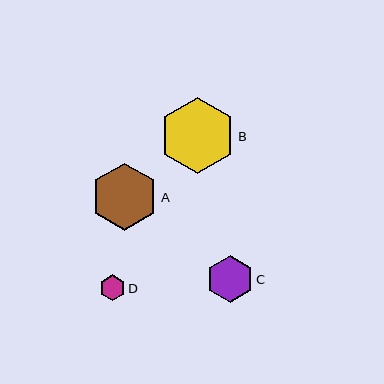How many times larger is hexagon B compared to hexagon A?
Hexagon B is approximately 1.1 times the size of hexagon A.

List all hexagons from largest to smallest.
From largest to smallest: B, A, C, D.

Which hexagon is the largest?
Hexagon B is the largest with a size of approximately 76 pixels.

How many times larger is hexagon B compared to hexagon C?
Hexagon B is approximately 1.6 times the size of hexagon C.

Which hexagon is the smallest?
Hexagon D is the smallest with a size of approximately 26 pixels.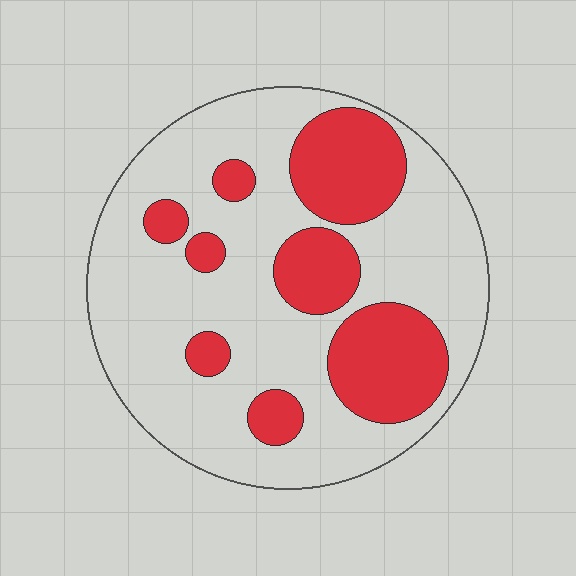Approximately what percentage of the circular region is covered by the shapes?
Approximately 30%.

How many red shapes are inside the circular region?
8.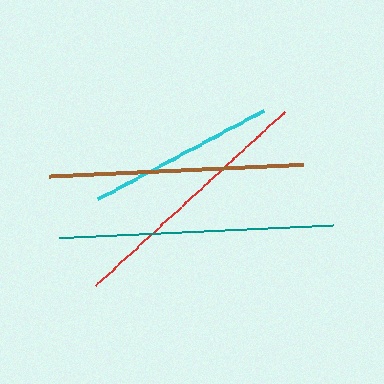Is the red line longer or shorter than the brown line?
The red line is longer than the brown line.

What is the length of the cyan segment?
The cyan segment is approximately 189 pixels long.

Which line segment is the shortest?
The cyan line is the shortest at approximately 189 pixels.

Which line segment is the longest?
The teal line is the longest at approximately 274 pixels.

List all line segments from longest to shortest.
From longest to shortest: teal, red, brown, cyan.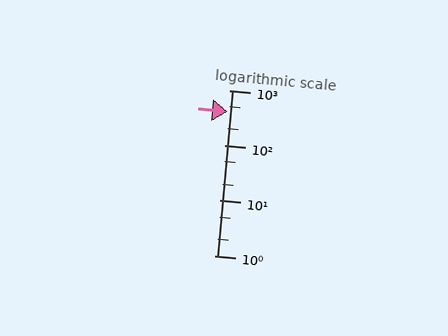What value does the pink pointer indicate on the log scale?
The pointer indicates approximately 410.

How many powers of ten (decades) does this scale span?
The scale spans 3 decades, from 1 to 1000.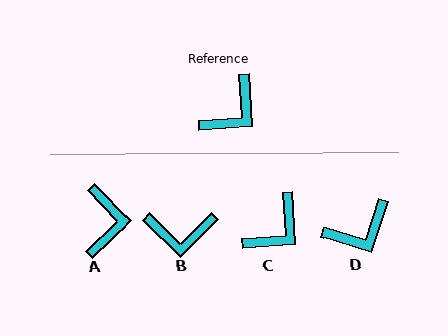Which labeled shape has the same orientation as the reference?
C.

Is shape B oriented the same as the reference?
No, it is off by about 48 degrees.